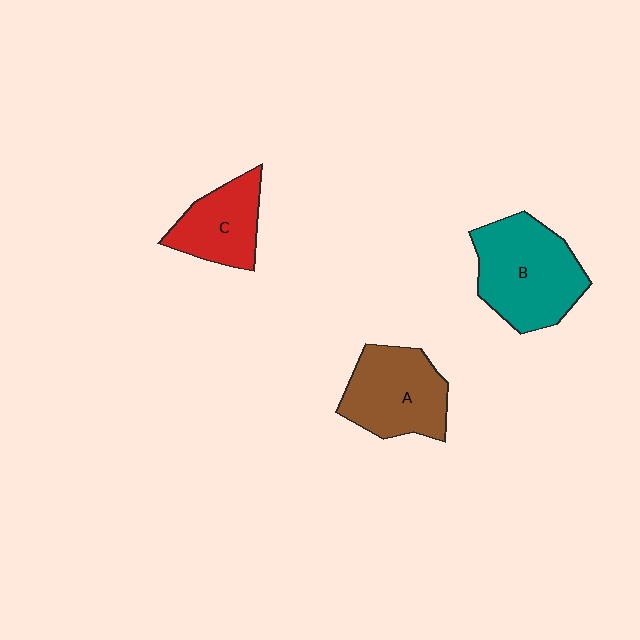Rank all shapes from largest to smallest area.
From largest to smallest: B (teal), A (brown), C (red).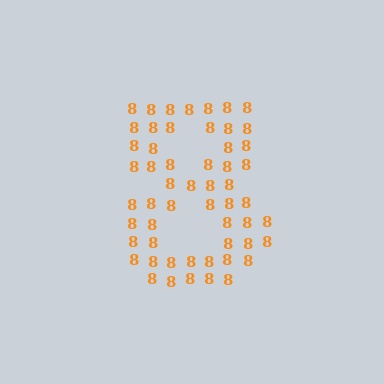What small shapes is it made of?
It is made of small digit 8's.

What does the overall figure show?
The overall figure shows the digit 8.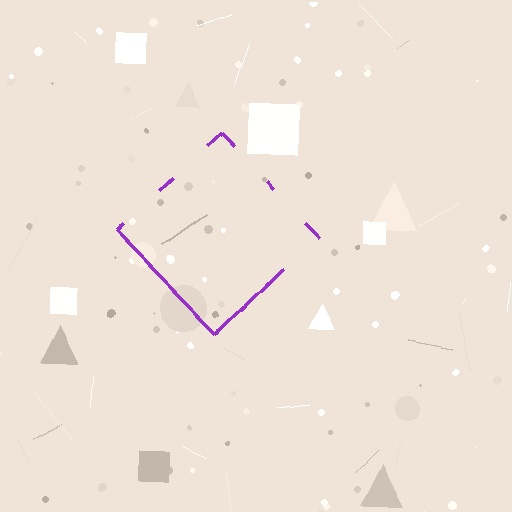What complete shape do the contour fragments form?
The contour fragments form a diamond.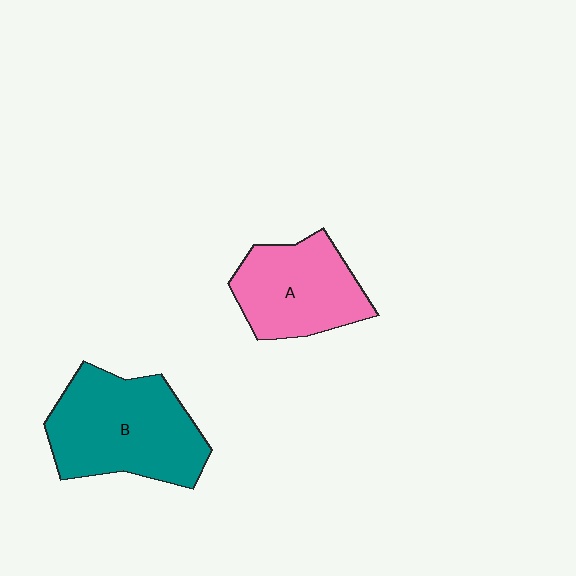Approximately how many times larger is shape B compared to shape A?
Approximately 1.3 times.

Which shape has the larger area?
Shape B (teal).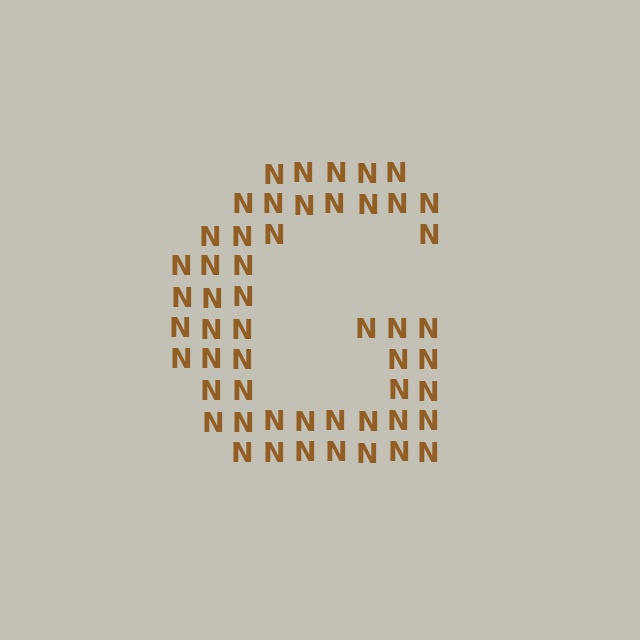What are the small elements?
The small elements are letter N's.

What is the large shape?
The large shape is the letter G.